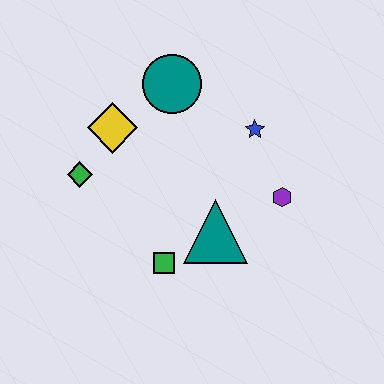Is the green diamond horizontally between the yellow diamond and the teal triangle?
No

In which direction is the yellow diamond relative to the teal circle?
The yellow diamond is to the left of the teal circle.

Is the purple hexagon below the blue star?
Yes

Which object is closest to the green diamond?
The yellow diamond is closest to the green diamond.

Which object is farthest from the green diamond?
The purple hexagon is farthest from the green diamond.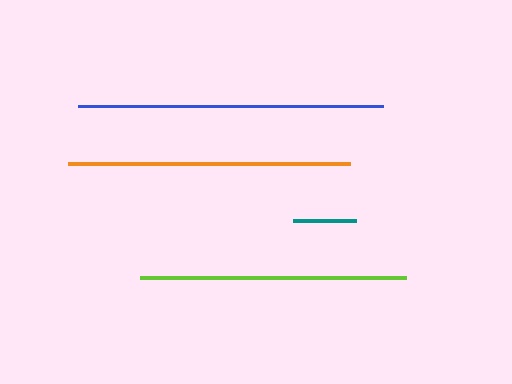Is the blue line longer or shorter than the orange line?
The blue line is longer than the orange line.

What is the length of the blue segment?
The blue segment is approximately 304 pixels long.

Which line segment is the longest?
The blue line is the longest at approximately 304 pixels.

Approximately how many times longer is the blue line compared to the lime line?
The blue line is approximately 1.1 times the length of the lime line.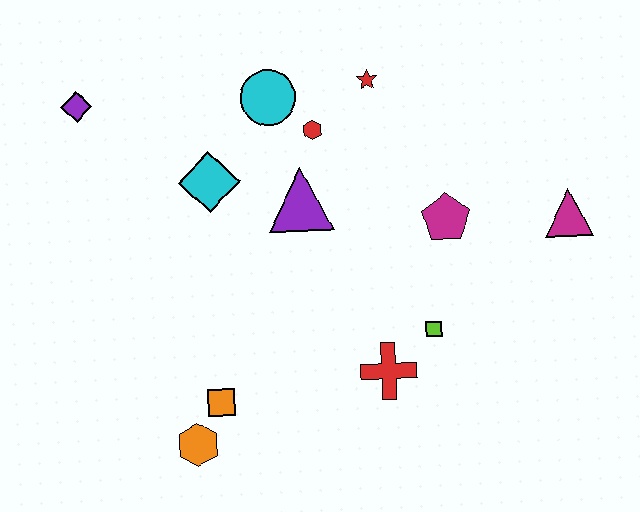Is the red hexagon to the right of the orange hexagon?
Yes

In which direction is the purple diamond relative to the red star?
The purple diamond is to the left of the red star.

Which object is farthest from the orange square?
The magenta triangle is farthest from the orange square.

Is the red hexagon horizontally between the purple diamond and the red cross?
Yes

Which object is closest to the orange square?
The orange hexagon is closest to the orange square.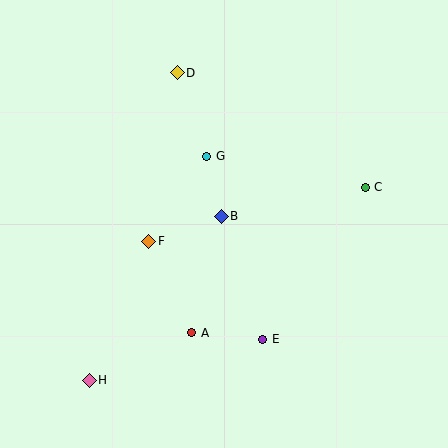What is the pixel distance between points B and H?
The distance between B and H is 210 pixels.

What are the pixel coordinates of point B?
Point B is at (221, 216).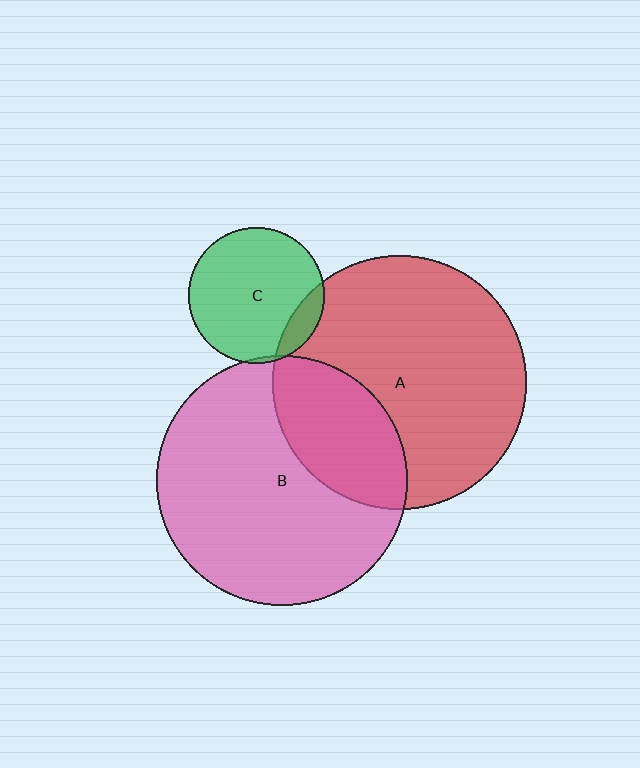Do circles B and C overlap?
Yes.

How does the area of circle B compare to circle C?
Approximately 3.4 times.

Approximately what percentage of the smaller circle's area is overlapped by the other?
Approximately 5%.